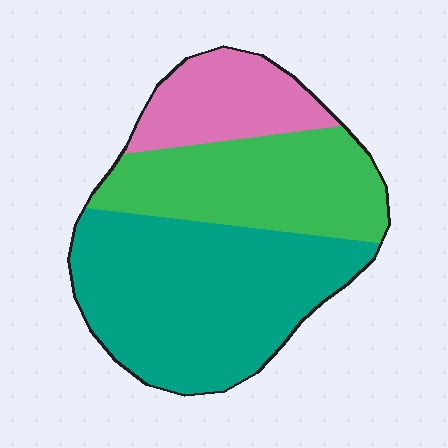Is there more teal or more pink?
Teal.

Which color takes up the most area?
Teal, at roughly 50%.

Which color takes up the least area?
Pink, at roughly 20%.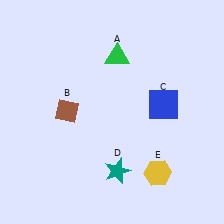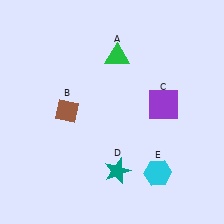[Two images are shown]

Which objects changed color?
C changed from blue to purple. E changed from yellow to cyan.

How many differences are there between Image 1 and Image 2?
There are 2 differences between the two images.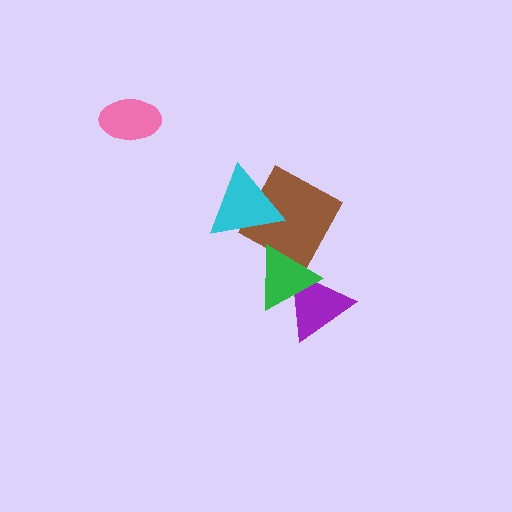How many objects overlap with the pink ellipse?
0 objects overlap with the pink ellipse.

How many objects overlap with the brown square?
2 objects overlap with the brown square.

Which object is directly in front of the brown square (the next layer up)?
The cyan triangle is directly in front of the brown square.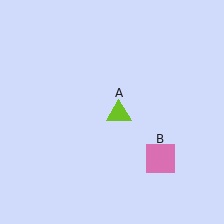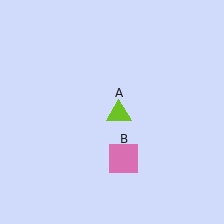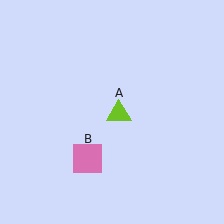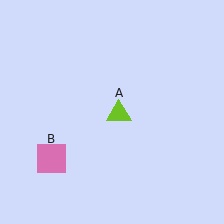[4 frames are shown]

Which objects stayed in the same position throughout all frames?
Lime triangle (object A) remained stationary.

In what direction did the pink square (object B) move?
The pink square (object B) moved left.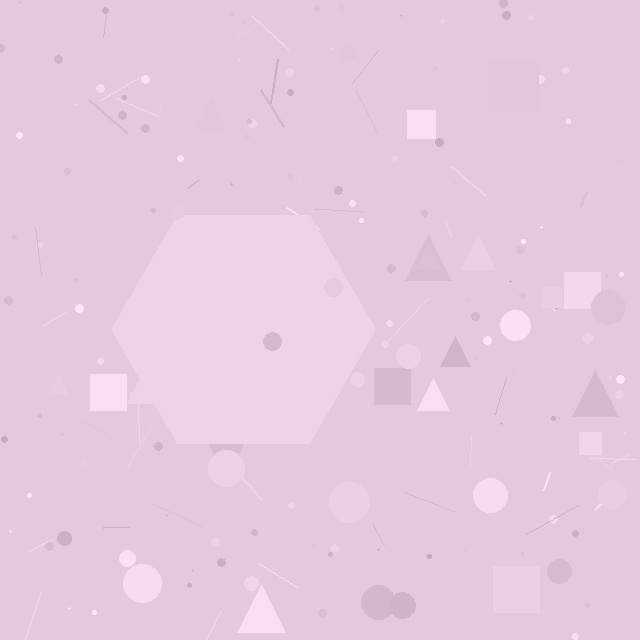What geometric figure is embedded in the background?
A hexagon is embedded in the background.